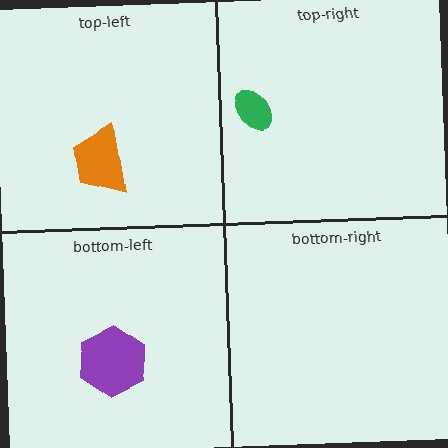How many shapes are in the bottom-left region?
1.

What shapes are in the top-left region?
The orange trapezoid.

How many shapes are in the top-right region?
1.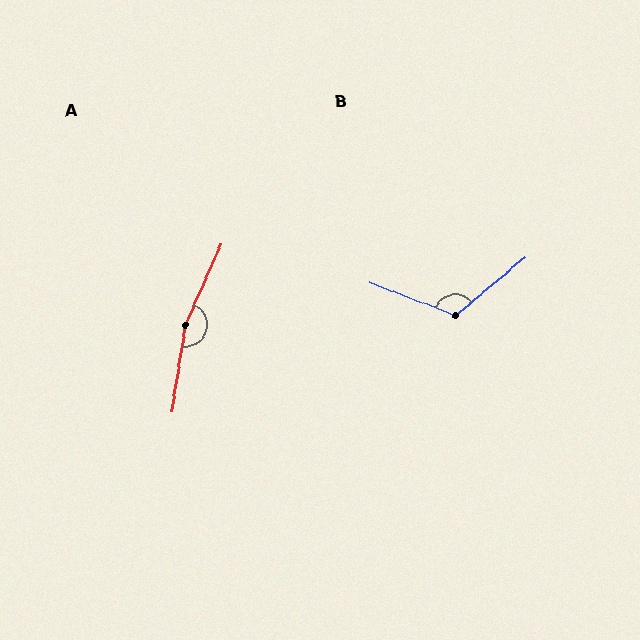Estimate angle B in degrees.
Approximately 120 degrees.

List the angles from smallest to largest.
B (120°), A (165°).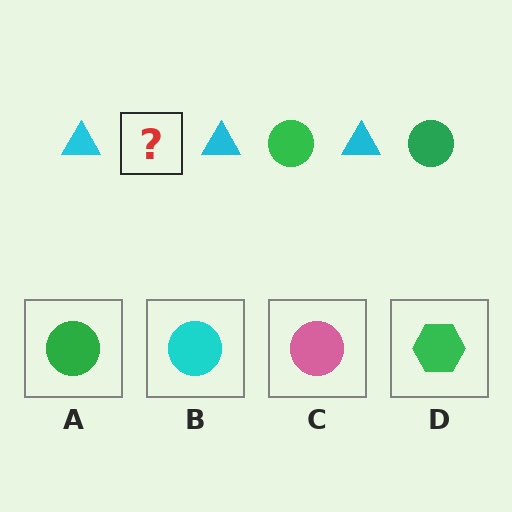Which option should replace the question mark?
Option A.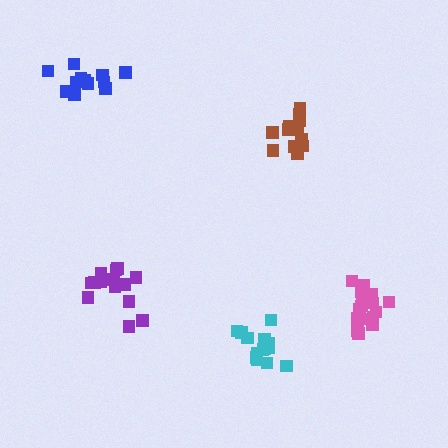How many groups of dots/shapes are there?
There are 5 groups.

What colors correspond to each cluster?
The clusters are colored: purple, blue, brown, cyan, pink.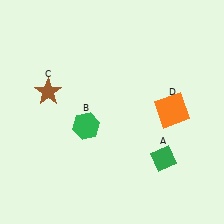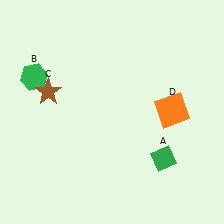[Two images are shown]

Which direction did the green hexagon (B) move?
The green hexagon (B) moved left.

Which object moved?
The green hexagon (B) moved left.